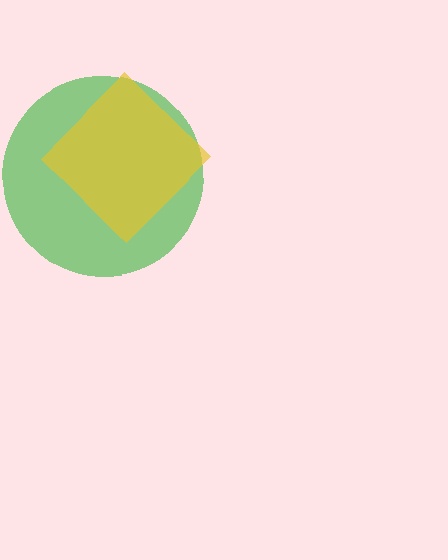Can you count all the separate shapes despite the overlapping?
Yes, there are 2 separate shapes.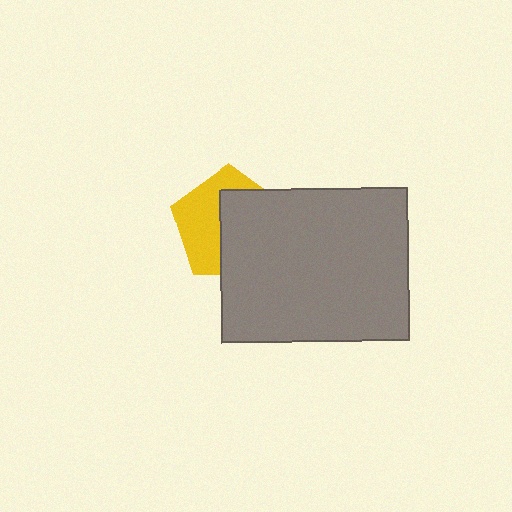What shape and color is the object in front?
The object in front is a gray rectangle.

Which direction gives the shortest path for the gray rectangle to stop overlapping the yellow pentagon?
Moving right gives the shortest separation.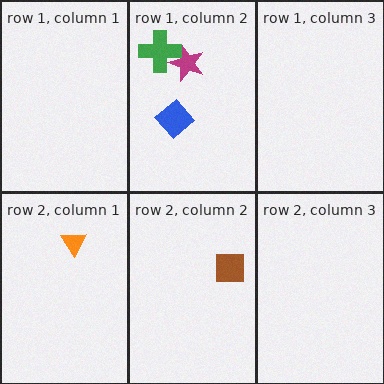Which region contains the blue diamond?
The row 1, column 2 region.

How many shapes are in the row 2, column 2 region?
1.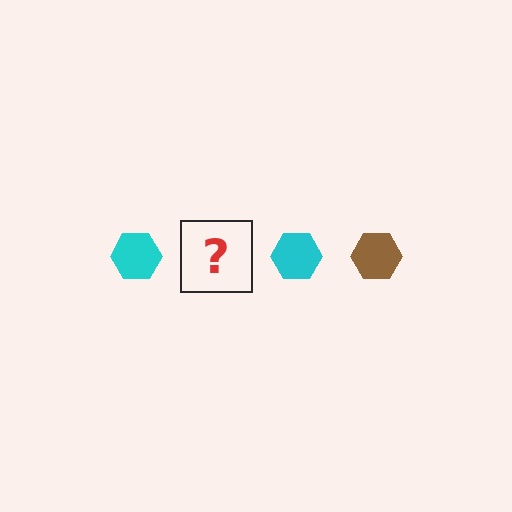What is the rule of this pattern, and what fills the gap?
The rule is that the pattern cycles through cyan, brown hexagons. The gap should be filled with a brown hexagon.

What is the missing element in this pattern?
The missing element is a brown hexagon.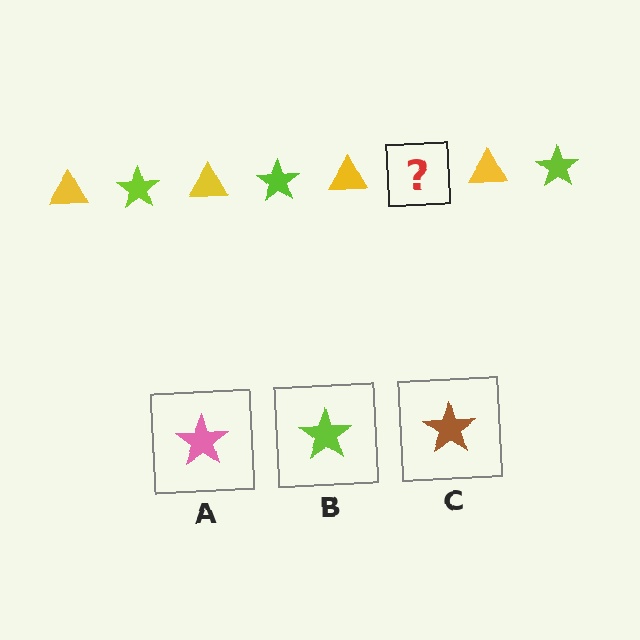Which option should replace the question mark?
Option B.